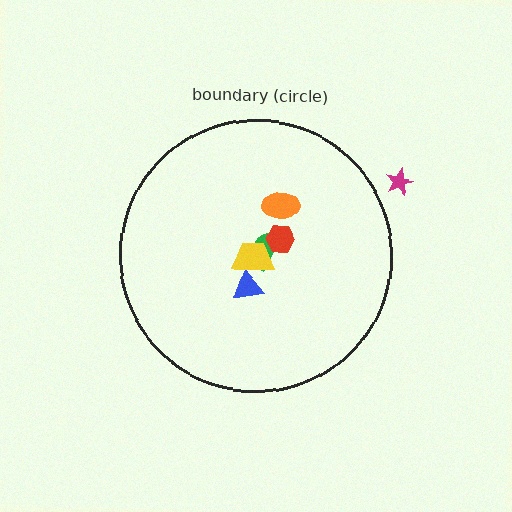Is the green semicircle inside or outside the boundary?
Inside.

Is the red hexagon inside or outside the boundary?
Inside.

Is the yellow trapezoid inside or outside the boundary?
Inside.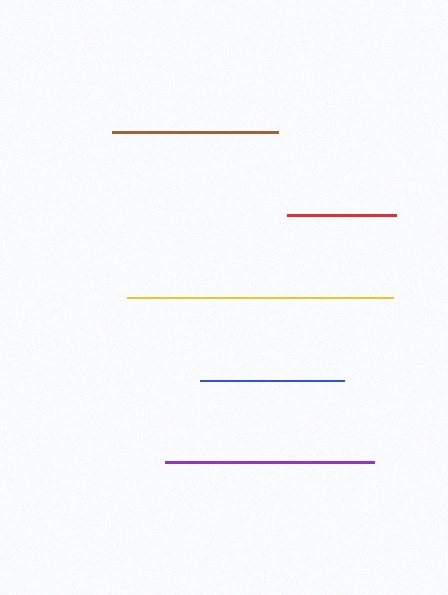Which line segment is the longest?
The yellow line is the longest at approximately 265 pixels.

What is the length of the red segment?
The red segment is approximately 109 pixels long.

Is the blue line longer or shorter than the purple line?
The purple line is longer than the blue line.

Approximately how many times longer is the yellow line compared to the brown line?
The yellow line is approximately 1.6 times the length of the brown line.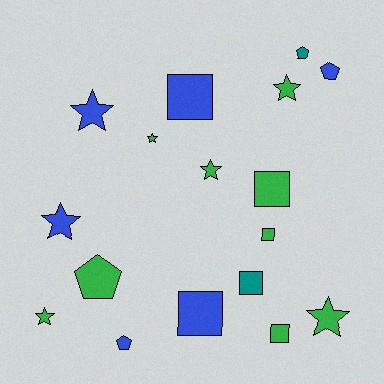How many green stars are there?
There are 5 green stars.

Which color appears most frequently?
Green, with 9 objects.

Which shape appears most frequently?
Star, with 7 objects.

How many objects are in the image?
There are 17 objects.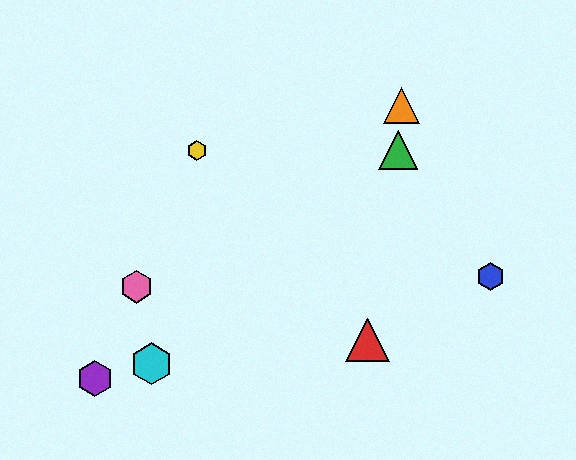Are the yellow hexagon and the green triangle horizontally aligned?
Yes, both are at y≈150.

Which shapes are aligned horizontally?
The green triangle, the yellow hexagon are aligned horizontally.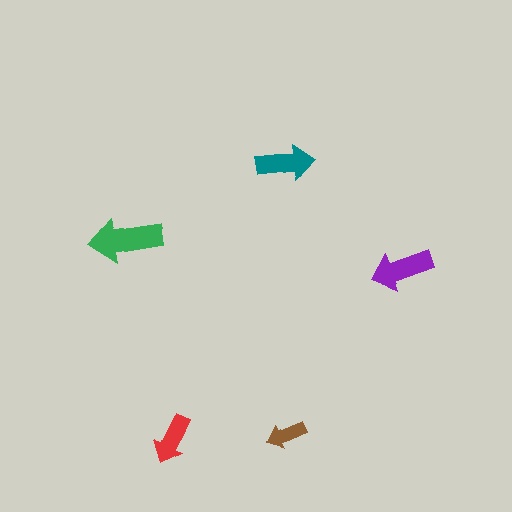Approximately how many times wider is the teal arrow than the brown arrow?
About 1.5 times wider.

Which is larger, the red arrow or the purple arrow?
The purple one.